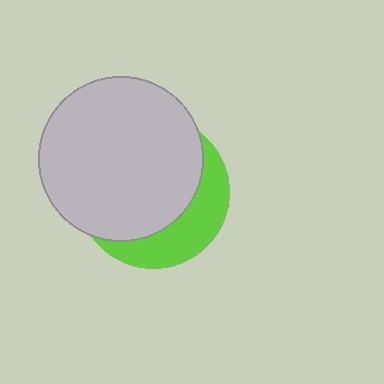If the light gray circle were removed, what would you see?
You would see the complete lime circle.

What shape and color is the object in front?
The object in front is a light gray circle.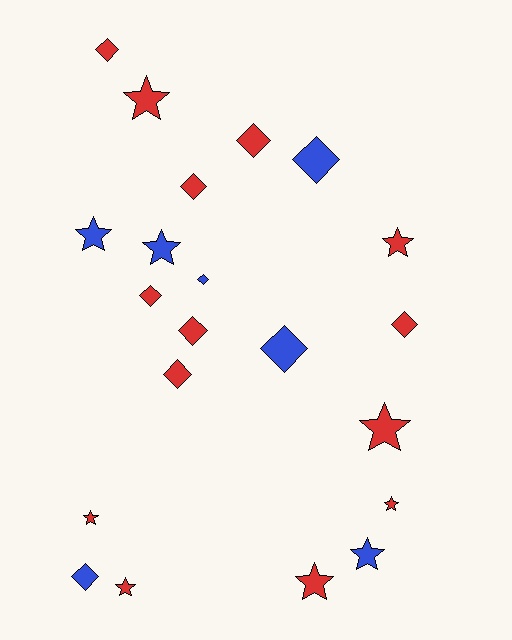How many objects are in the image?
There are 21 objects.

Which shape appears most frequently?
Diamond, with 11 objects.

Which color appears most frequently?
Red, with 14 objects.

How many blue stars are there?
There are 3 blue stars.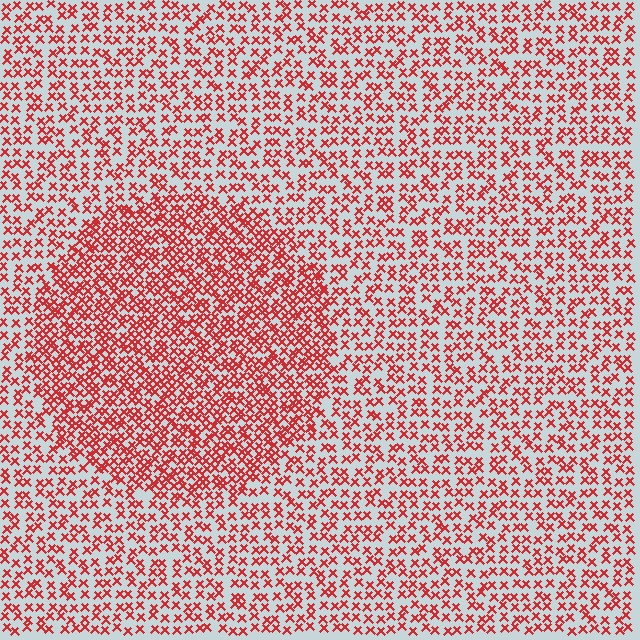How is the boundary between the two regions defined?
The boundary is defined by a change in element density (approximately 1.8x ratio). All elements are the same color, size, and shape.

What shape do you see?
I see a circle.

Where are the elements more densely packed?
The elements are more densely packed inside the circle boundary.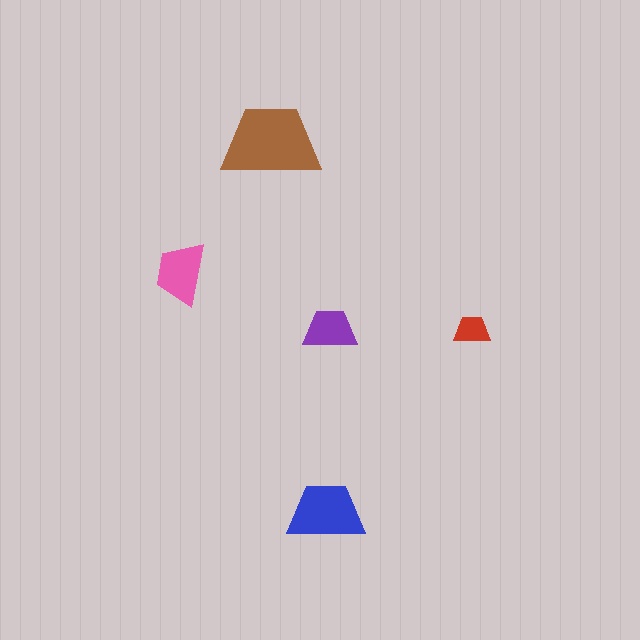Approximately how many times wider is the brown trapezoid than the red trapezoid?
About 2.5 times wider.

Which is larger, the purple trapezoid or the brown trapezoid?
The brown one.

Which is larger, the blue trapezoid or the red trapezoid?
The blue one.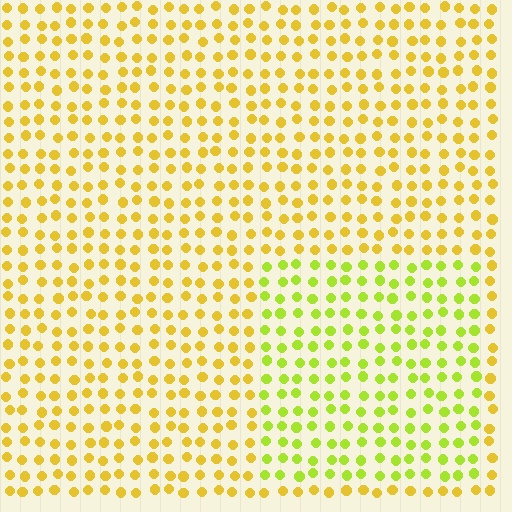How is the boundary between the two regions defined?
The boundary is defined purely by a slight shift in hue (about 33 degrees). Spacing, size, and orientation are identical on both sides.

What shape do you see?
I see a rectangle.